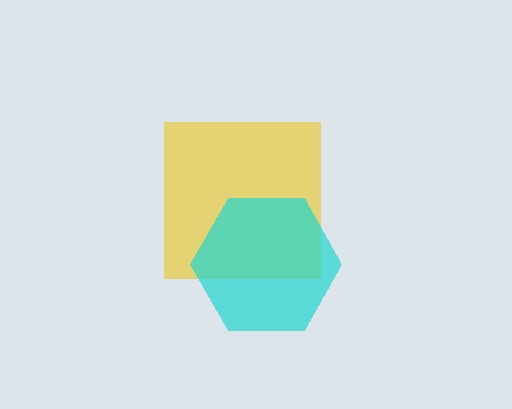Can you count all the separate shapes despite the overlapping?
Yes, there are 2 separate shapes.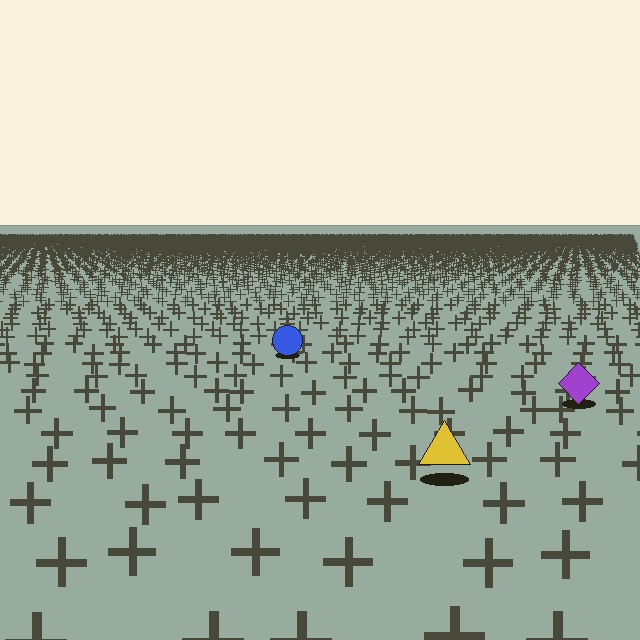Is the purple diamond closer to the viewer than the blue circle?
Yes. The purple diamond is closer — you can tell from the texture gradient: the ground texture is coarser near it.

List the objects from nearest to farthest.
From nearest to farthest: the yellow triangle, the purple diamond, the blue circle.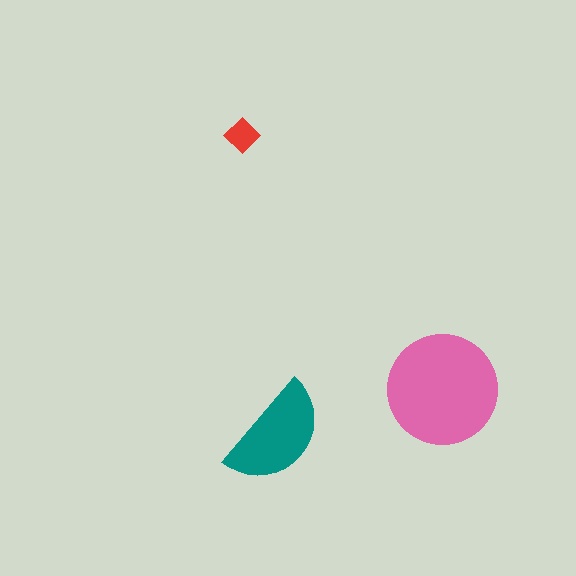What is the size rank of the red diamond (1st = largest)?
3rd.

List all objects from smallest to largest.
The red diamond, the teal semicircle, the pink circle.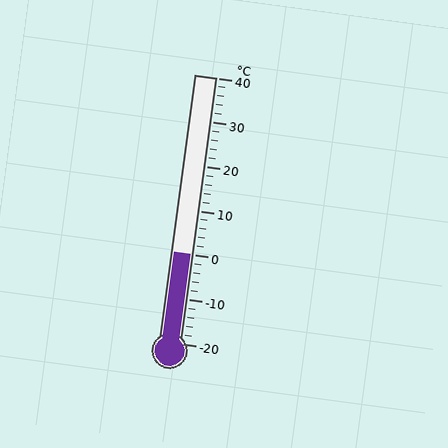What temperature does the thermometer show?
The thermometer shows approximately 0°C.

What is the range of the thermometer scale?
The thermometer scale ranges from -20°C to 40°C.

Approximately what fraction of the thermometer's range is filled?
The thermometer is filled to approximately 35% of its range.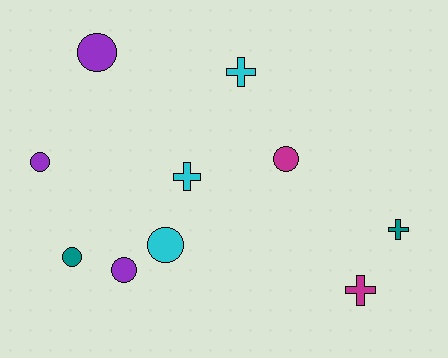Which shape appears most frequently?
Circle, with 6 objects.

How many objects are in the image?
There are 10 objects.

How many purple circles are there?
There are 3 purple circles.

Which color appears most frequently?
Cyan, with 3 objects.